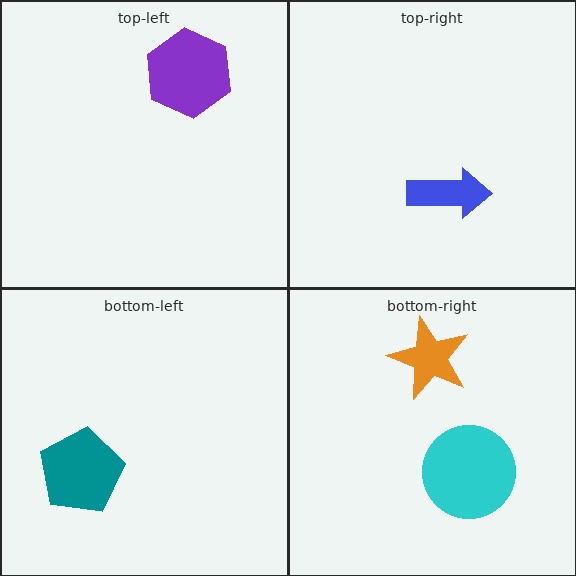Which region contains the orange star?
The bottom-right region.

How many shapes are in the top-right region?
1.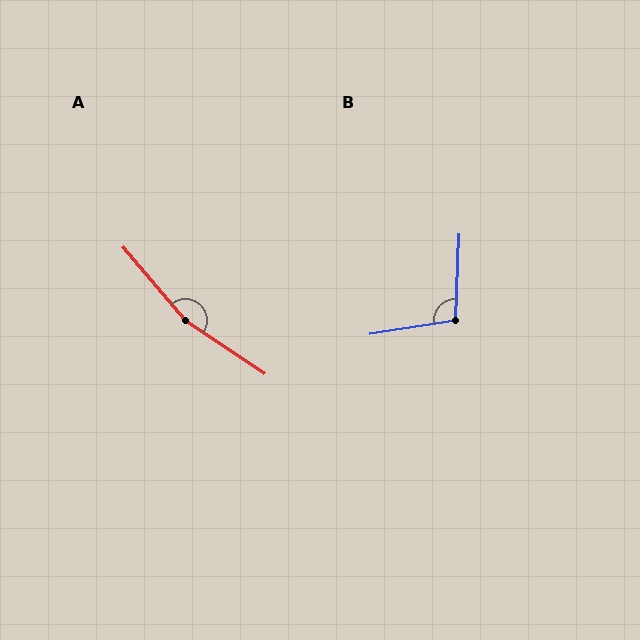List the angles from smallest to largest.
B (102°), A (164°).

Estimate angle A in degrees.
Approximately 164 degrees.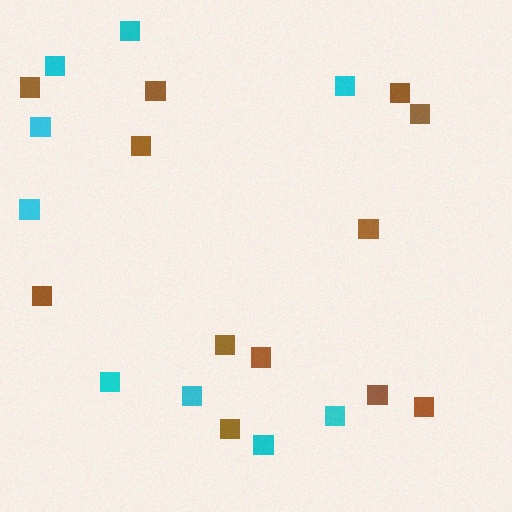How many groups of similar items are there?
There are 2 groups: one group of cyan squares (9) and one group of brown squares (12).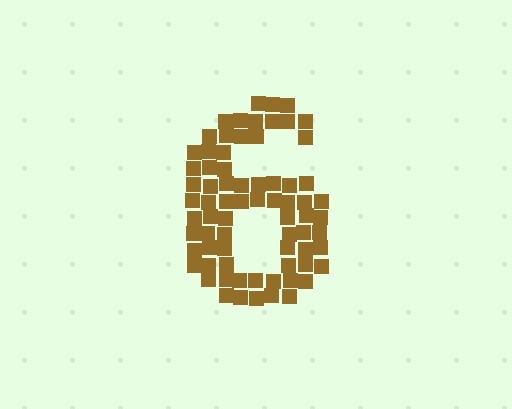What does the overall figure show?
The overall figure shows the digit 6.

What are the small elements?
The small elements are squares.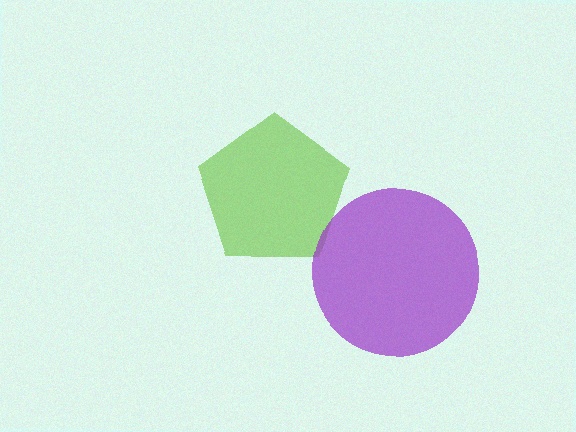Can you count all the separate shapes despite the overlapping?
Yes, there are 2 separate shapes.